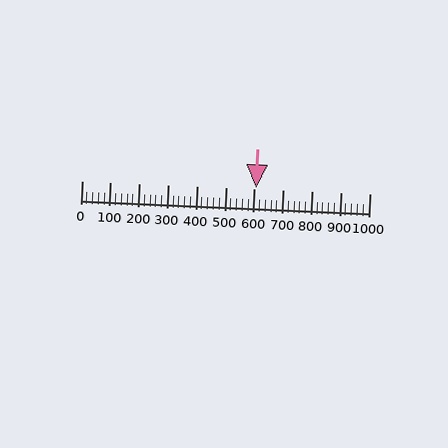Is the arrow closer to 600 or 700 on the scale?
The arrow is closer to 600.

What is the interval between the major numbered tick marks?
The major tick marks are spaced 100 units apart.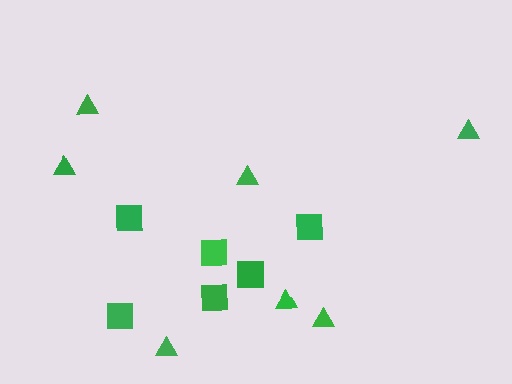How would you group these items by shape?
There are 2 groups: one group of triangles (7) and one group of squares (6).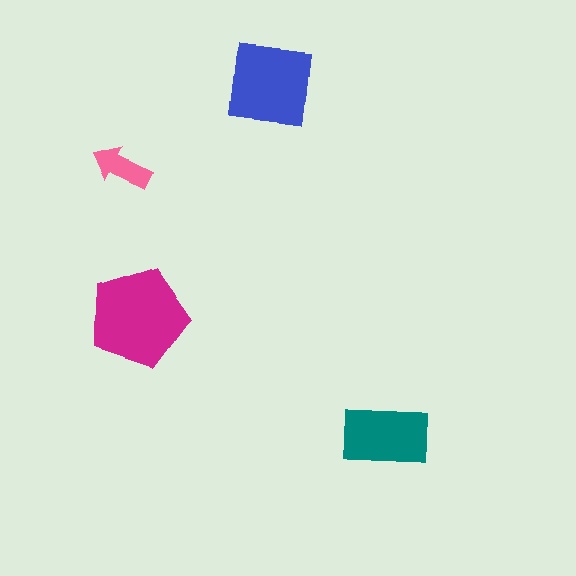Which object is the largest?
The magenta pentagon.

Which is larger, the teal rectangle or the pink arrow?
The teal rectangle.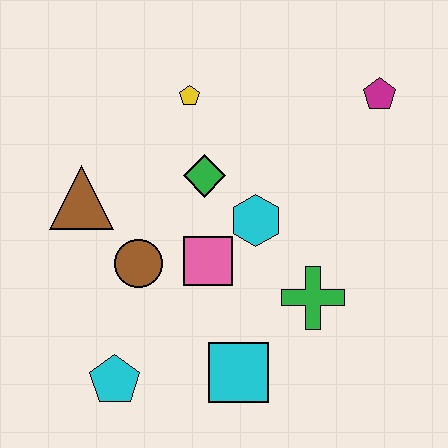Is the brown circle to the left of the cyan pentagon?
No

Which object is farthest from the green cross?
The brown triangle is farthest from the green cross.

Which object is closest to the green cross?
The cyan hexagon is closest to the green cross.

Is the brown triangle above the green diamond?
No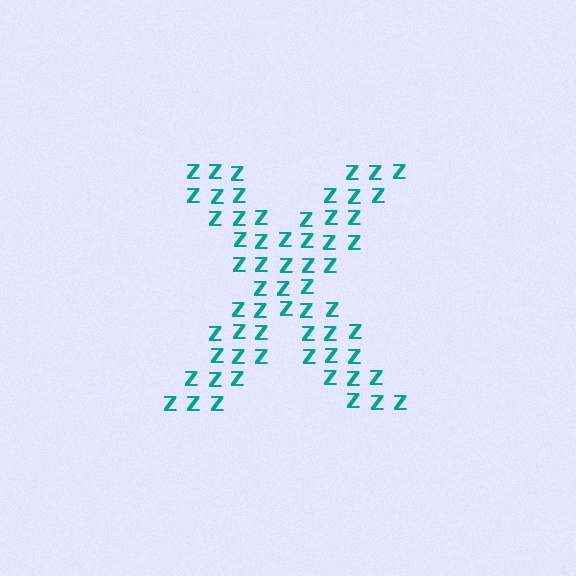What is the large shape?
The large shape is the letter X.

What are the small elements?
The small elements are letter Z's.